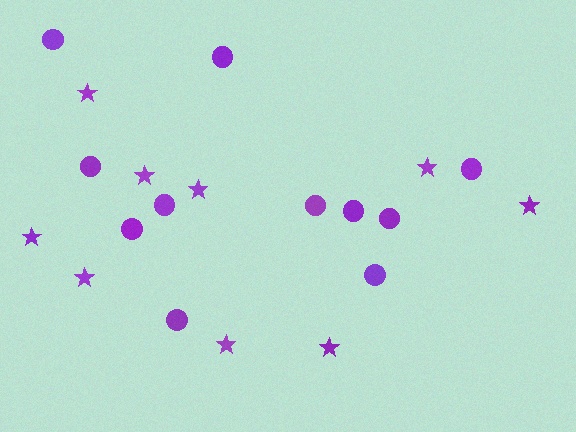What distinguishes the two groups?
There are 2 groups: one group of circles (11) and one group of stars (9).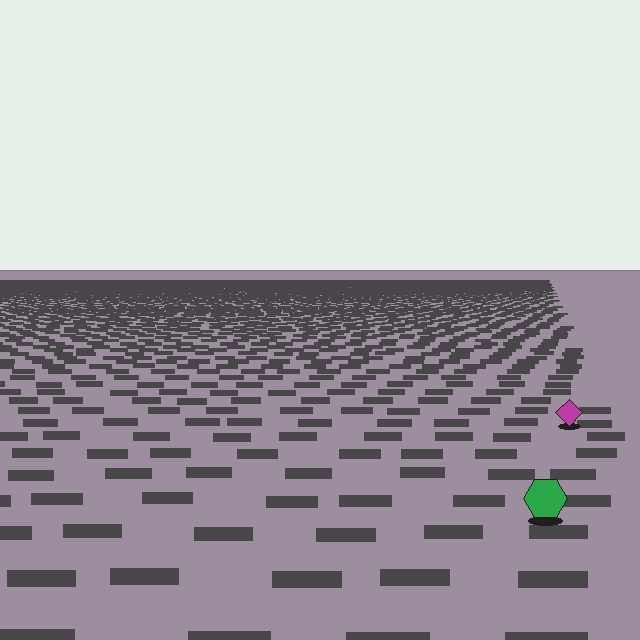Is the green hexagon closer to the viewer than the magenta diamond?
Yes. The green hexagon is closer — you can tell from the texture gradient: the ground texture is coarser near it.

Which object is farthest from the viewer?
The magenta diamond is farthest from the viewer. It appears smaller and the ground texture around it is denser.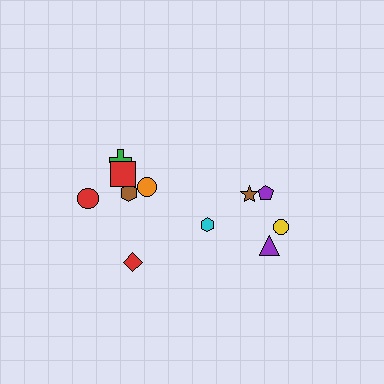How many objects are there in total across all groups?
There are 11 objects.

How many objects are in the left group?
There are 7 objects.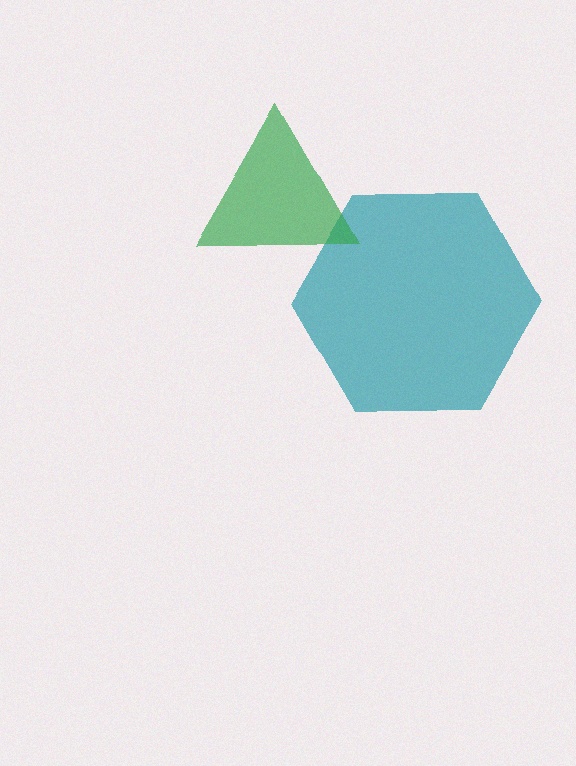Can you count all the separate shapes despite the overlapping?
Yes, there are 2 separate shapes.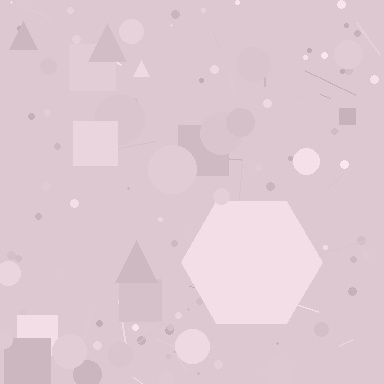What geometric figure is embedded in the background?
A hexagon is embedded in the background.